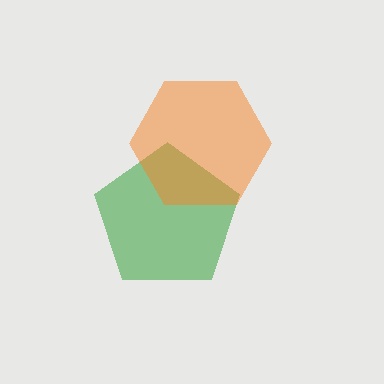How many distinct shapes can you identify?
There are 2 distinct shapes: a green pentagon, an orange hexagon.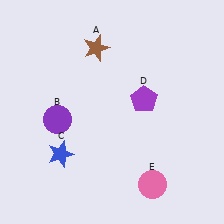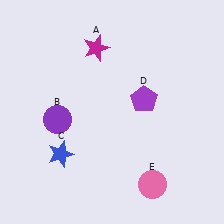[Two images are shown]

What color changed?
The star (A) changed from brown in Image 1 to magenta in Image 2.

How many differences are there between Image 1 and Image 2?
There is 1 difference between the two images.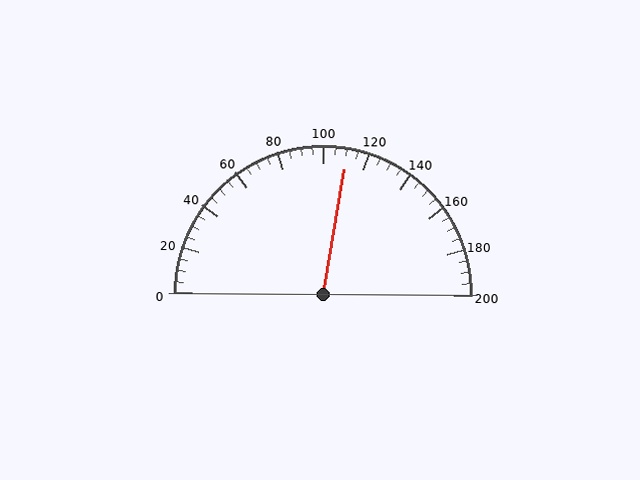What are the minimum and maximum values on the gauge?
The gauge ranges from 0 to 200.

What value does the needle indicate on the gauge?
The needle indicates approximately 110.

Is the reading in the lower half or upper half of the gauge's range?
The reading is in the upper half of the range (0 to 200).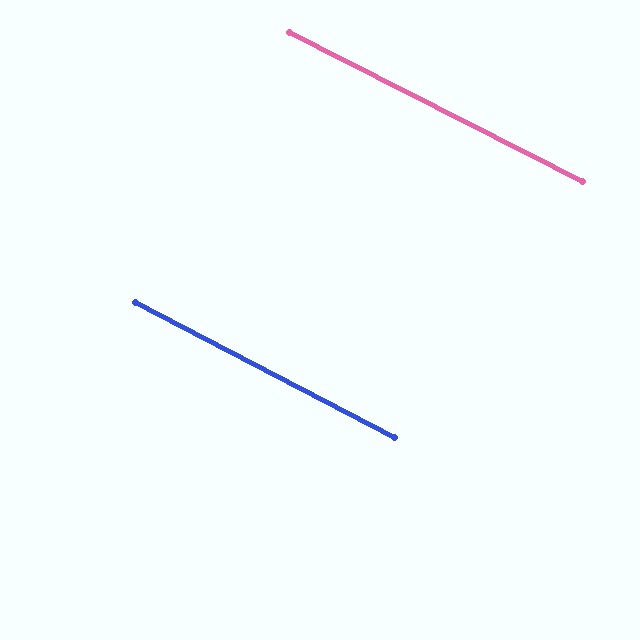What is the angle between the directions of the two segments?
Approximately 0 degrees.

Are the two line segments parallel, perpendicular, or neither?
Parallel — their directions differ by only 0.5°.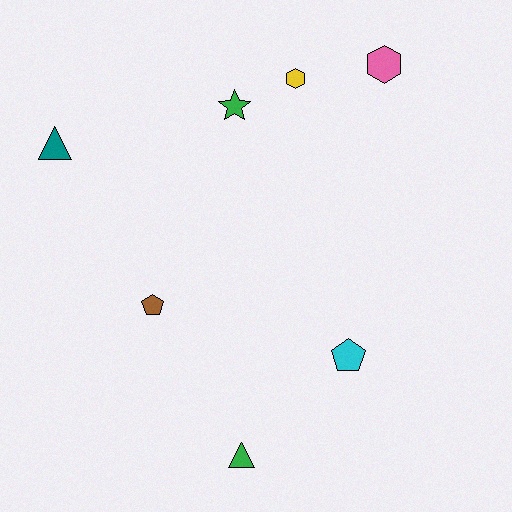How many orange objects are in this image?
There are no orange objects.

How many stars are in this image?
There is 1 star.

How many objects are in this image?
There are 7 objects.